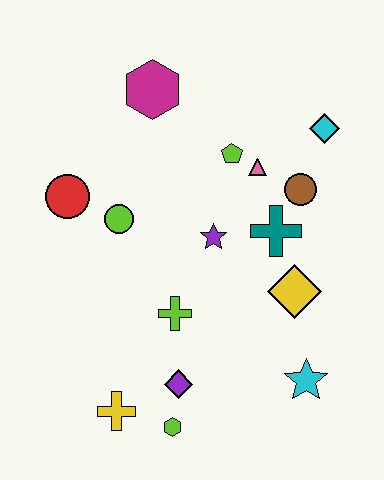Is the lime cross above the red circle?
No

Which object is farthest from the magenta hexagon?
The lime hexagon is farthest from the magenta hexagon.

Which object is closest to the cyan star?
The yellow diamond is closest to the cyan star.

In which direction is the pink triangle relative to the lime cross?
The pink triangle is above the lime cross.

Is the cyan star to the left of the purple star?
No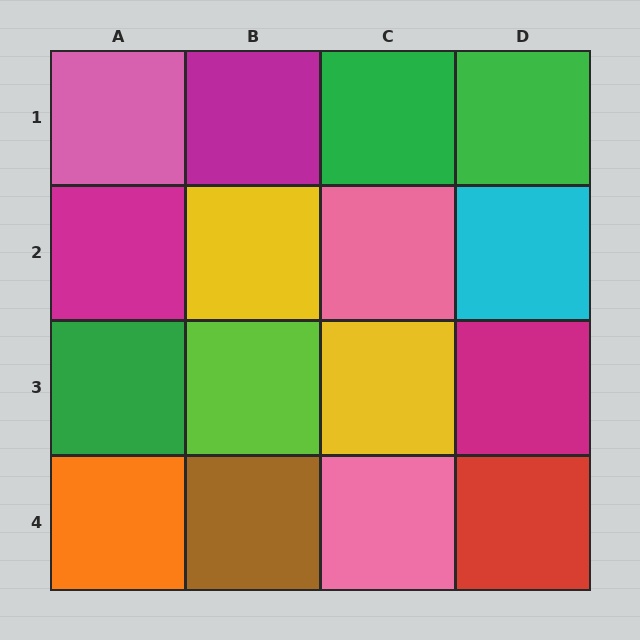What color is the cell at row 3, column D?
Magenta.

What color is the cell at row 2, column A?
Magenta.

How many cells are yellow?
2 cells are yellow.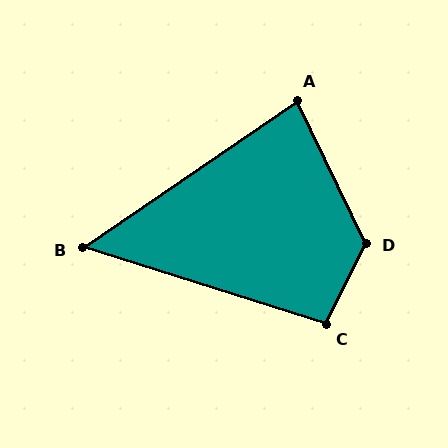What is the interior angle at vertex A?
Approximately 82 degrees (acute).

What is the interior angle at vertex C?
Approximately 98 degrees (obtuse).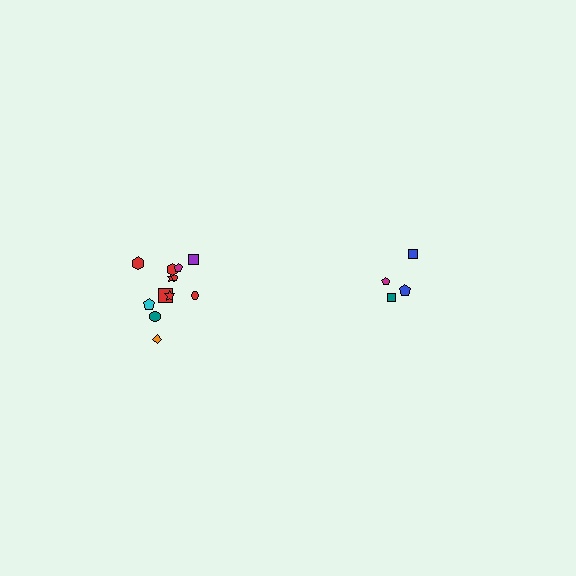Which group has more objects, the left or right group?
The left group.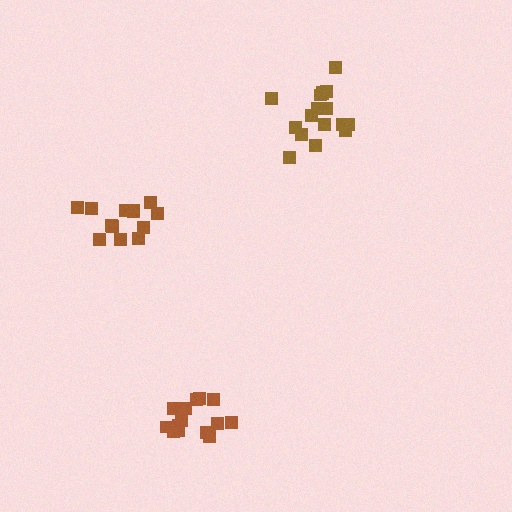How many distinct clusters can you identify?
There are 3 distinct clusters.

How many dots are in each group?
Group 1: 13 dots, Group 2: 16 dots, Group 3: 17 dots (46 total).